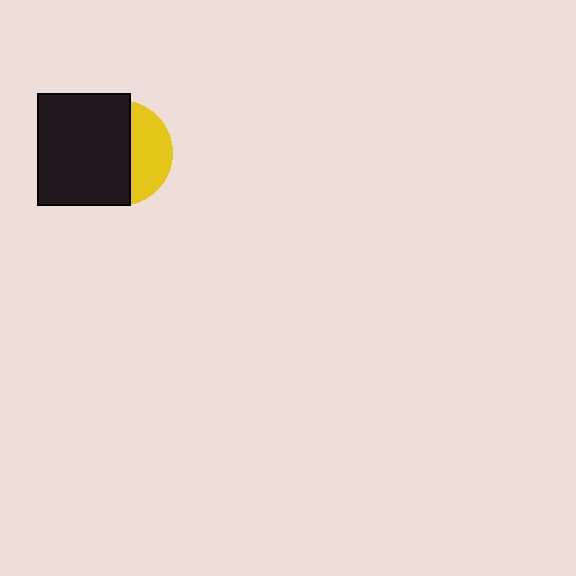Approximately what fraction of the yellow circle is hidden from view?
Roughly 64% of the yellow circle is hidden behind the black rectangle.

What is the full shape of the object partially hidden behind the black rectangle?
The partially hidden object is a yellow circle.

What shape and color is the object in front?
The object in front is a black rectangle.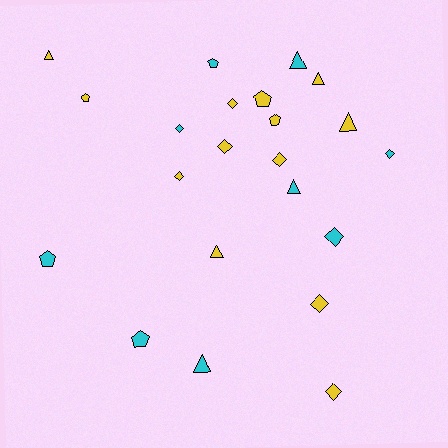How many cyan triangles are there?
There are 3 cyan triangles.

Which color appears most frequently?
Yellow, with 13 objects.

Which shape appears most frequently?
Diamond, with 9 objects.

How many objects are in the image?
There are 22 objects.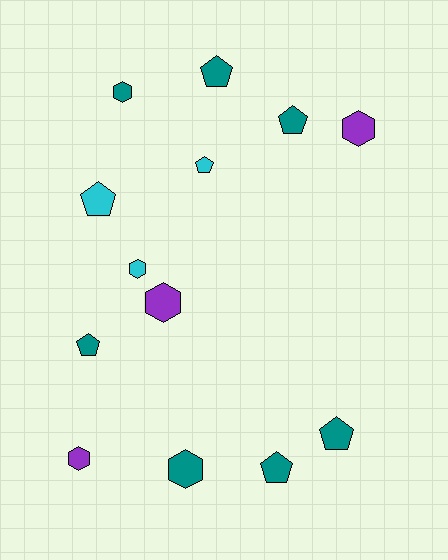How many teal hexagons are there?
There are 2 teal hexagons.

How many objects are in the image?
There are 13 objects.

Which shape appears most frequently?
Pentagon, with 7 objects.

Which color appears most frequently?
Teal, with 7 objects.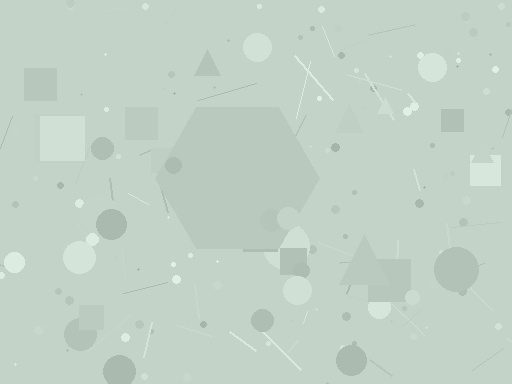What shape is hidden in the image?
A hexagon is hidden in the image.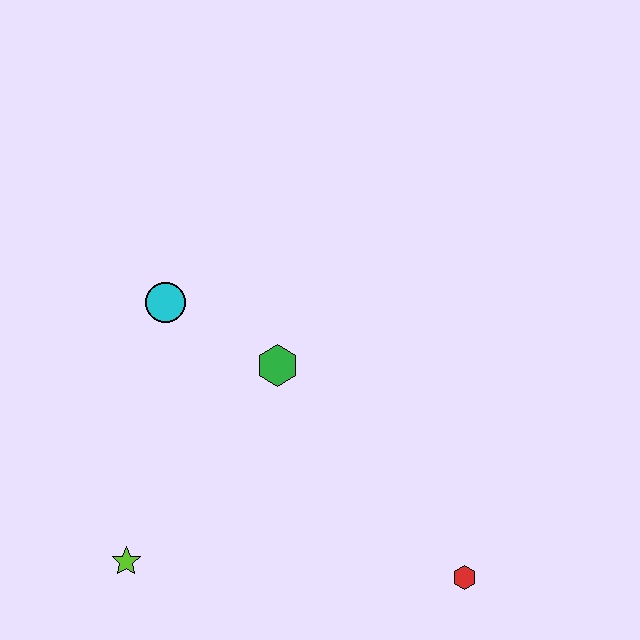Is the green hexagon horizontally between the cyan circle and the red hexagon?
Yes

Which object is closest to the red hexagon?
The green hexagon is closest to the red hexagon.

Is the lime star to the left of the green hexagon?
Yes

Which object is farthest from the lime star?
The red hexagon is farthest from the lime star.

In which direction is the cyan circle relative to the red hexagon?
The cyan circle is to the left of the red hexagon.